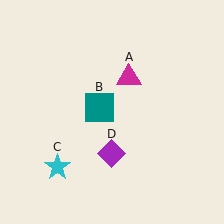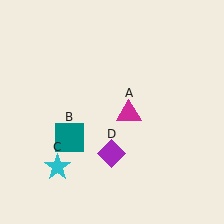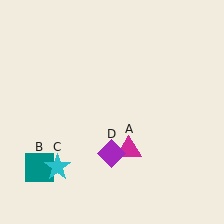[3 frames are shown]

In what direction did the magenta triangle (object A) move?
The magenta triangle (object A) moved down.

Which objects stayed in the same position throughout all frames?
Cyan star (object C) and purple diamond (object D) remained stationary.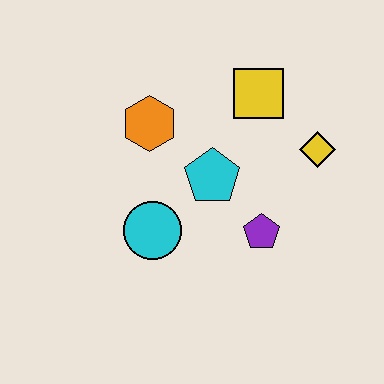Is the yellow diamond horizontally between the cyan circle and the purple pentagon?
No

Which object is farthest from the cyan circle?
The yellow diamond is farthest from the cyan circle.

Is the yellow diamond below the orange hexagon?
Yes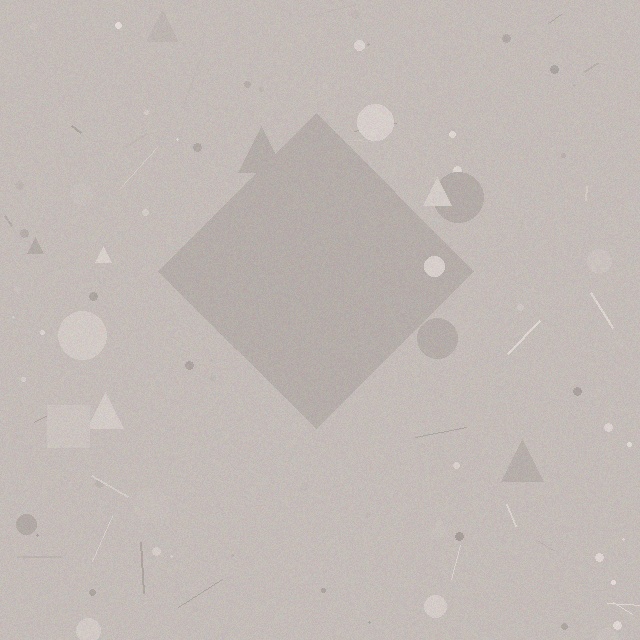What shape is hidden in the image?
A diamond is hidden in the image.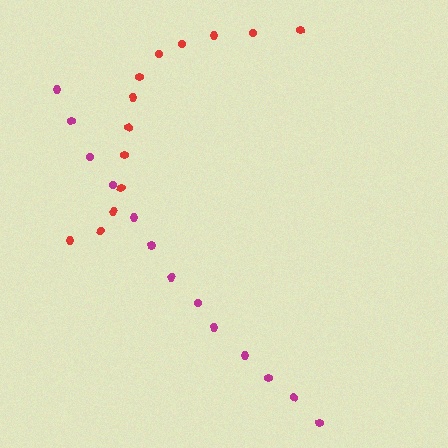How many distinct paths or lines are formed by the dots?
There are 2 distinct paths.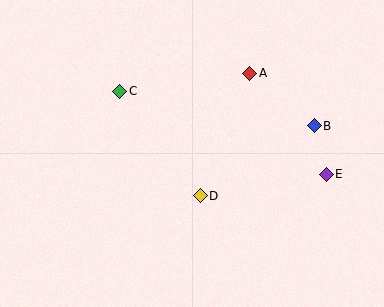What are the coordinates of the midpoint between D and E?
The midpoint between D and E is at (263, 185).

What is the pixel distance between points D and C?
The distance between D and C is 132 pixels.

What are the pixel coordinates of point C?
Point C is at (120, 91).